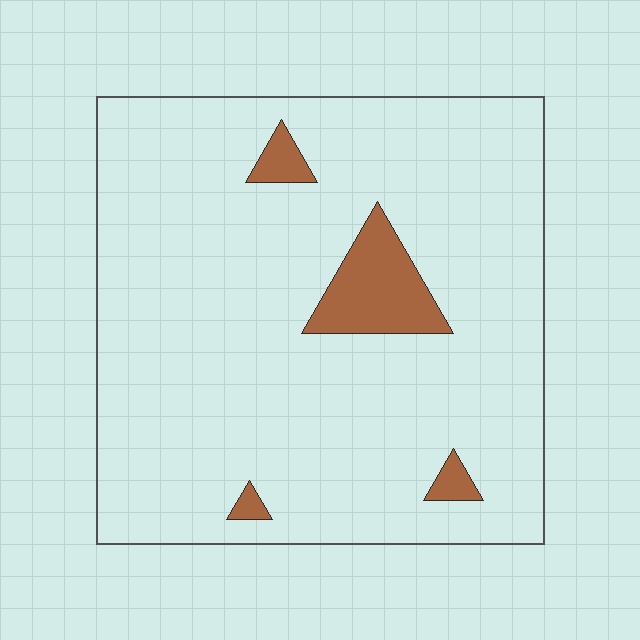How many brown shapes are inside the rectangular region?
4.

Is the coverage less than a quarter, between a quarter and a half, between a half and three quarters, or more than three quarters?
Less than a quarter.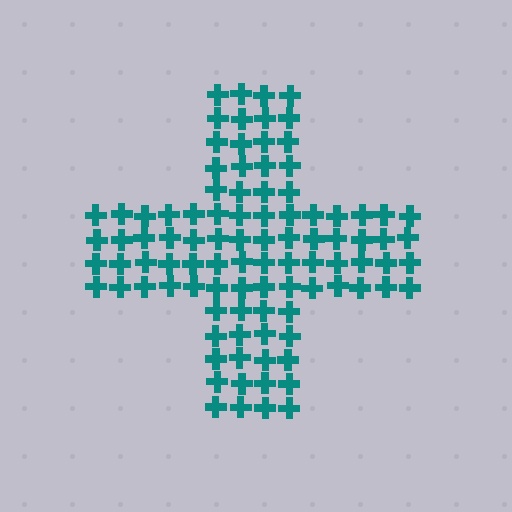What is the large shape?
The large shape is a cross.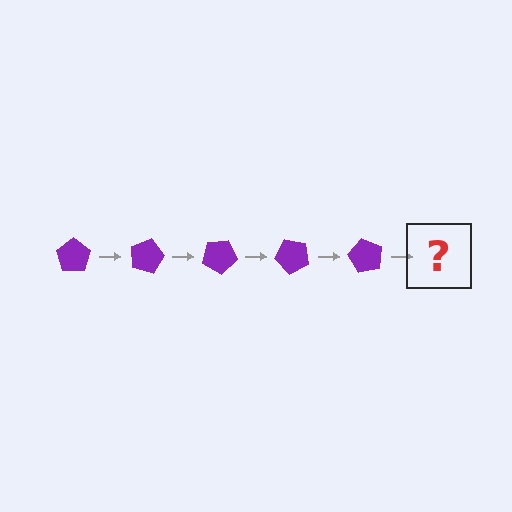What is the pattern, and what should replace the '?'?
The pattern is that the pentagon rotates 15 degrees each step. The '?' should be a purple pentagon rotated 75 degrees.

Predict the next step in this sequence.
The next step is a purple pentagon rotated 75 degrees.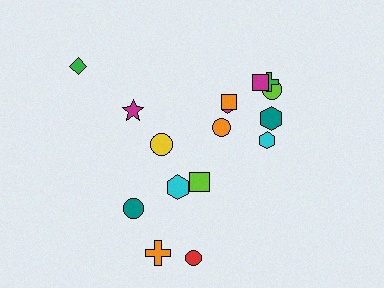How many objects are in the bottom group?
There are 5 objects.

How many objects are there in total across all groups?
There are 16 objects.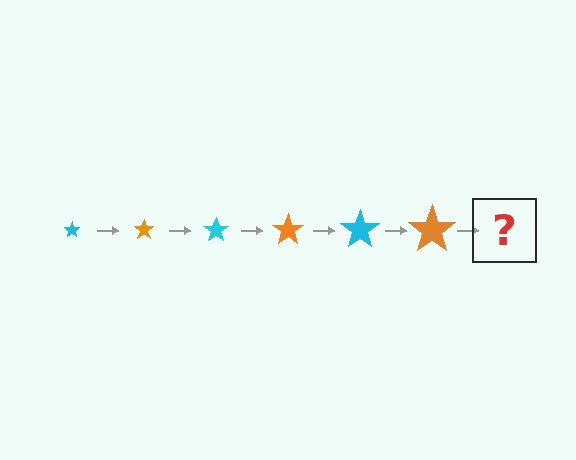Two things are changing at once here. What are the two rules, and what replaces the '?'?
The two rules are that the star grows larger each step and the color cycles through cyan and orange. The '?' should be a cyan star, larger than the previous one.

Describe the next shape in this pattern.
It should be a cyan star, larger than the previous one.